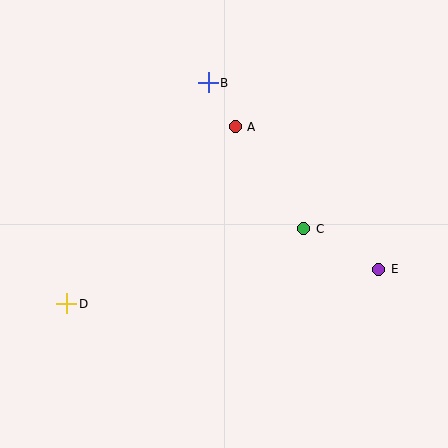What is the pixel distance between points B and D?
The distance between B and D is 262 pixels.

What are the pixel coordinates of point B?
Point B is at (208, 83).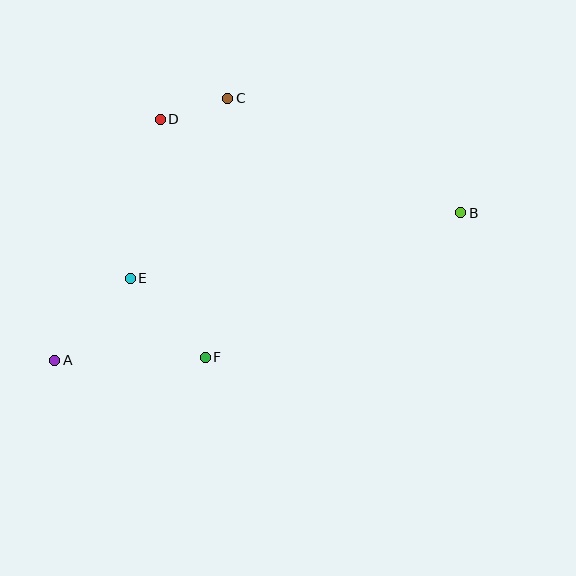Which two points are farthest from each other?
Points A and B are farthest from each other.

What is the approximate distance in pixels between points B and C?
The distance between B and C is approximately 260 pixels.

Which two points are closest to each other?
Points C and D are closest to each other.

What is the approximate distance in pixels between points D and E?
The distance between D and E is approximately 162 pixels.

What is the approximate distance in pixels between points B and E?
The distance between B and E is approximately 337 pixels.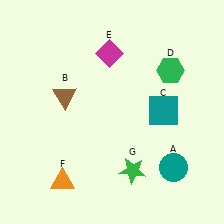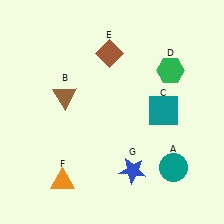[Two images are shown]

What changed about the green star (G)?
In Image 1, G is green. In Image 2, it changed to blue.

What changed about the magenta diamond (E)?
In Image 1, E is magenta. In Image 2, it changed to brown.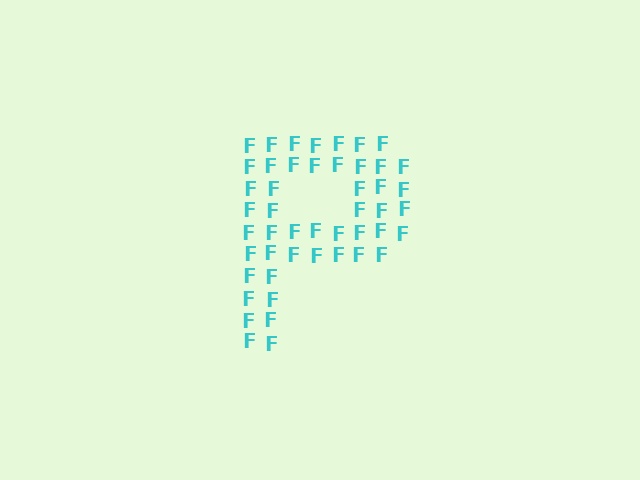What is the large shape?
The large shape is the letter P.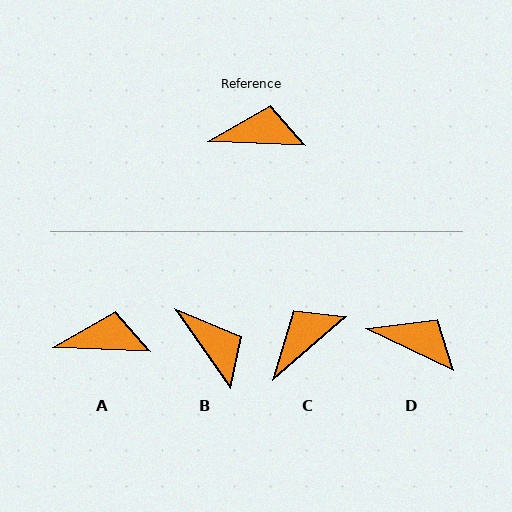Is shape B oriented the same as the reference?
No, it is off by about 53 degrees.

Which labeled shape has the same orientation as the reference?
A.